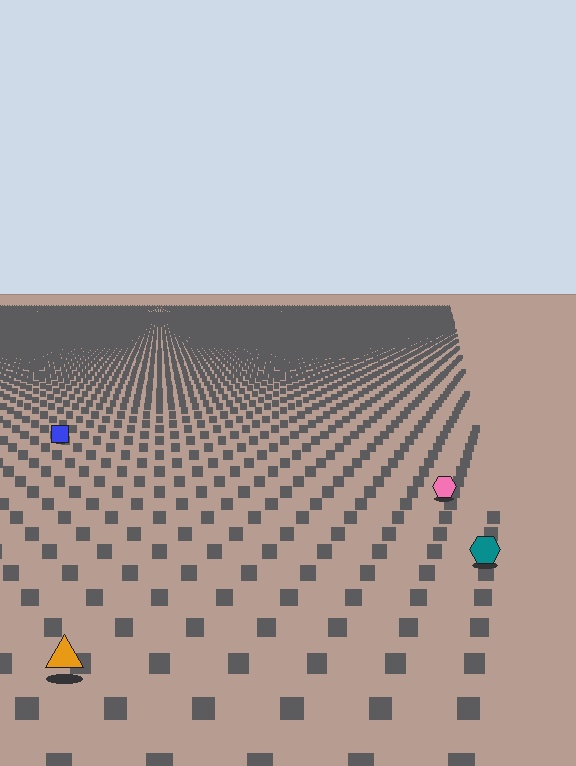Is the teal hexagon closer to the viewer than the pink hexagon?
Yes. The teal hexagon is closer — you can tell from the texture gradient: the ground texture is coarser near it.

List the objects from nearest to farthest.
From nearest to farthest: the orange triangle, the teal hexagon, the pink hexagon, the blue square.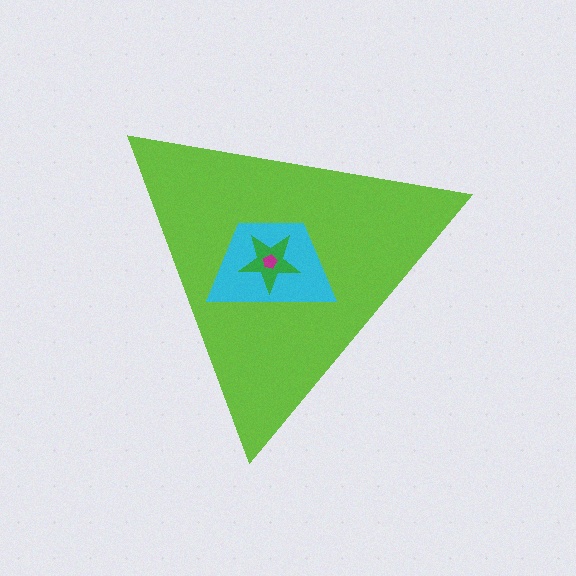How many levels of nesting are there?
4.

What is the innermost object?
The magenta pentagon.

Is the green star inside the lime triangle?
Yes.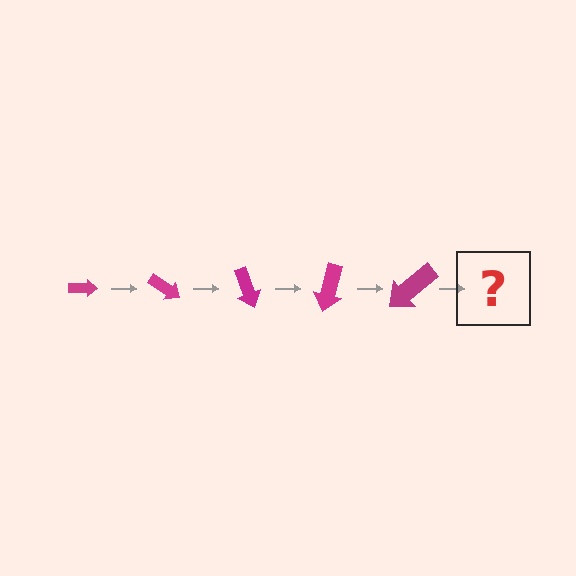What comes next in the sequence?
The next element should be an arrow, larger than the previous one and rotated 175 degrees from the start.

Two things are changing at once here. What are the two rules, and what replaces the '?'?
The two rules are that the arrow grows larger each step and it rotates 35 degrees each step. The '?' should be an arrow, larger than the previous one and rotated 175 degrees from the start.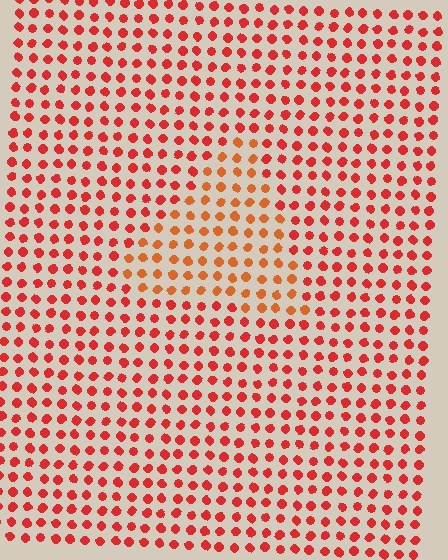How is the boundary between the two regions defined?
The boundary is defined purely by a slight shift in hue (about 23 degrees). Spacing, size, and orientation are identical on both sides.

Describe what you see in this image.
The image is filled with small red elements in a uniform arrangement. A triangle-shaped region is visible where the elements are tinted to a slightly different hue, forming a subtle color boundary.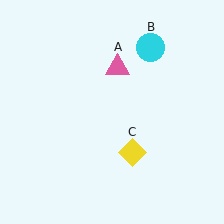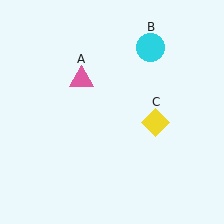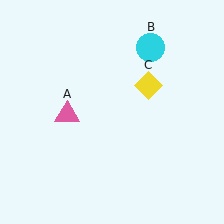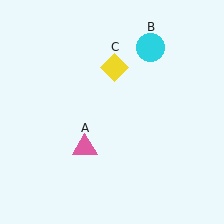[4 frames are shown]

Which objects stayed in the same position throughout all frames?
Cyan circle (object B) remained stationary.